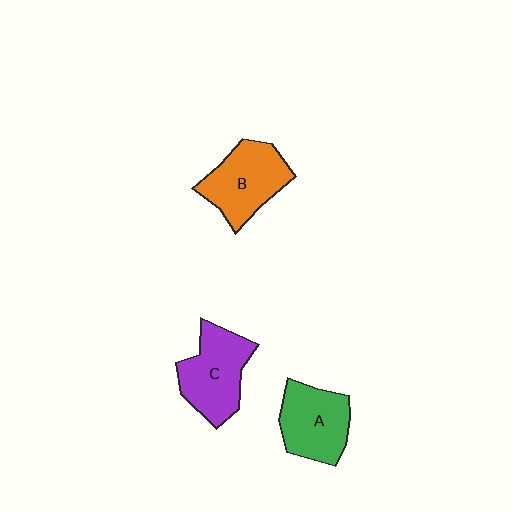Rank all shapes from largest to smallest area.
From largest to smallest: C (purple), B (orange), A (green).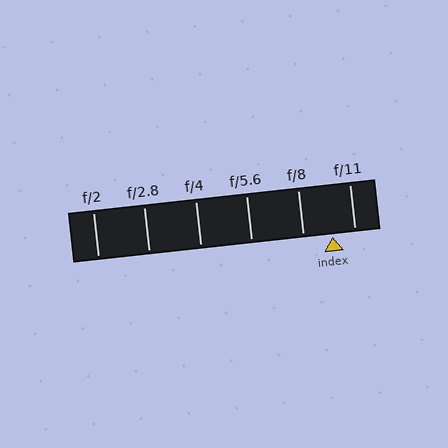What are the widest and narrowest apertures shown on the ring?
The widest aperture shown is f/2 and the narrowest is f/11.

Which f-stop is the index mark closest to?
The index mark is closest to f/11.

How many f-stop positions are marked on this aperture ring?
There are 6 f-stop positions marked.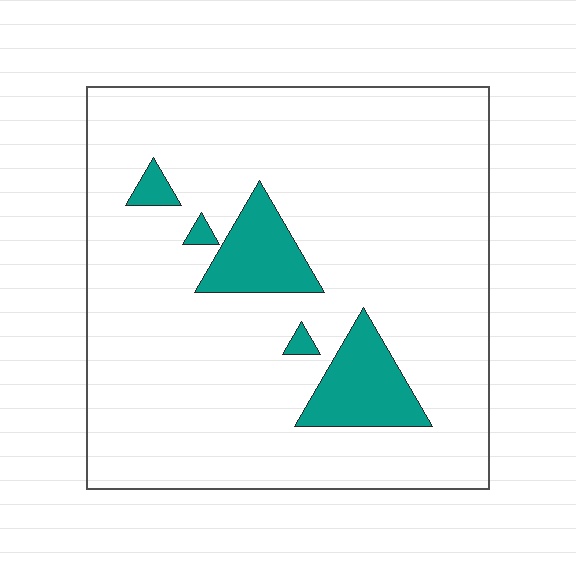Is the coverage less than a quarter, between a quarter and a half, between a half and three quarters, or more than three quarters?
Less than a quarter.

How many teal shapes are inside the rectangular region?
5.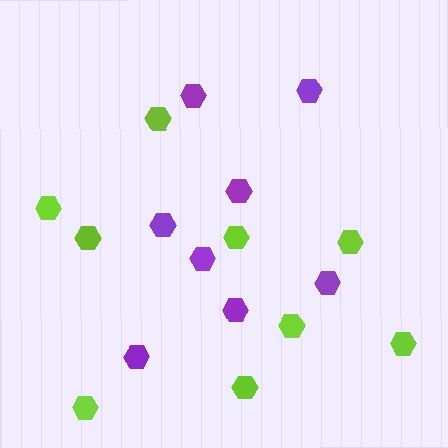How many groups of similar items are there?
There are 2 groups: one group of purple hexagons (8) and one group of lime hexagons (9).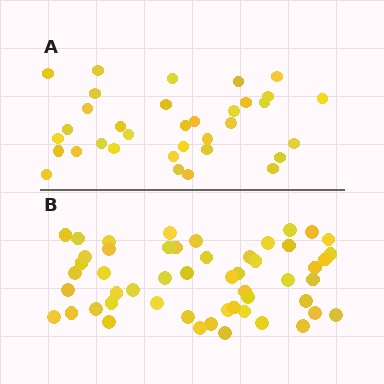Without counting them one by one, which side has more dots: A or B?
Region B (the bottom region) has more dots.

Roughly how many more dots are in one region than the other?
Region B has approximately 20 more dots than region A.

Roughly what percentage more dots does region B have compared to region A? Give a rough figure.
About 55% more.